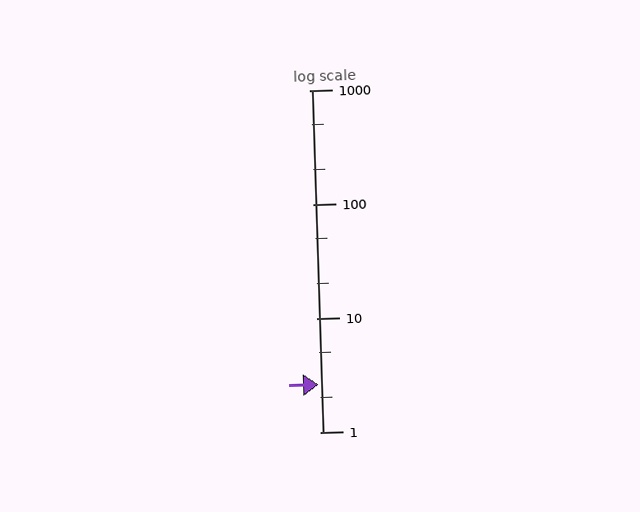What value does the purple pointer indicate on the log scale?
The pointer indicates approximately 2.6.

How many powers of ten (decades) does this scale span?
The scale spans 3 decades, from 1 to 1000.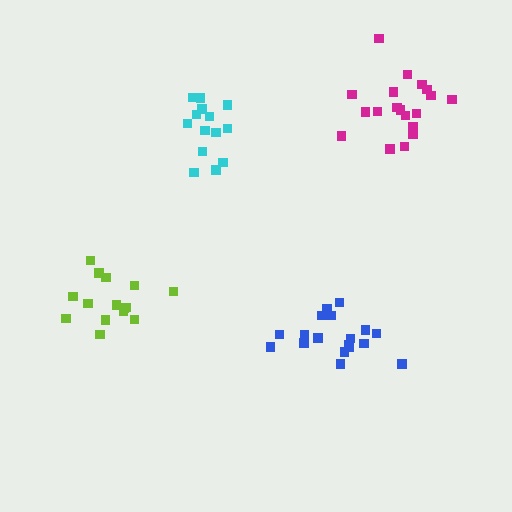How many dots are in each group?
Group 1: 18 dots, Group 2: 15 dots, Group 3: 14 dots, Group 4: 19 dots (66 total).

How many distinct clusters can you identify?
There are 4 distinct clusters.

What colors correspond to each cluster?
The clusters are colored: blue, lime, cyan, magenta.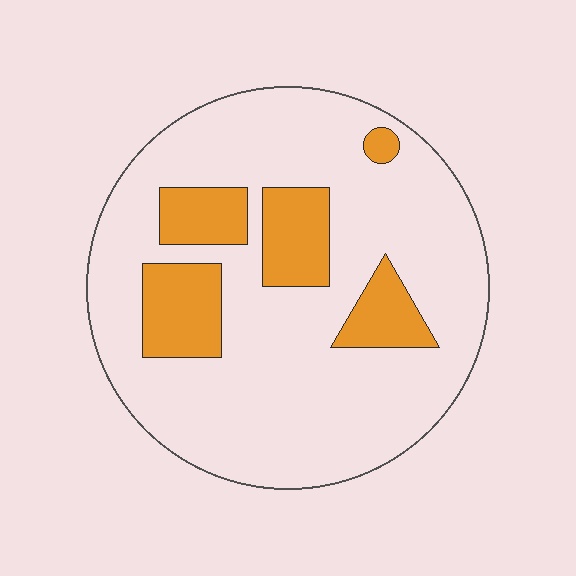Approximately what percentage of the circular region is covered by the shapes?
Approximately 20%.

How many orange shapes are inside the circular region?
5.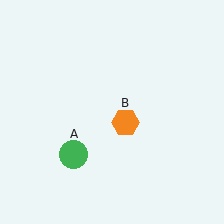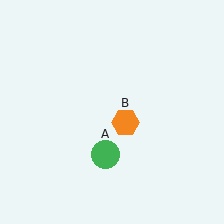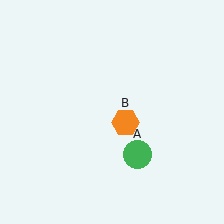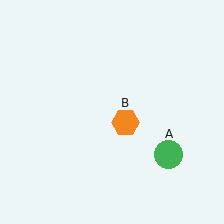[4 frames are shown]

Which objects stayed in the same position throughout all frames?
Orange hexagon (object B) remained stationary.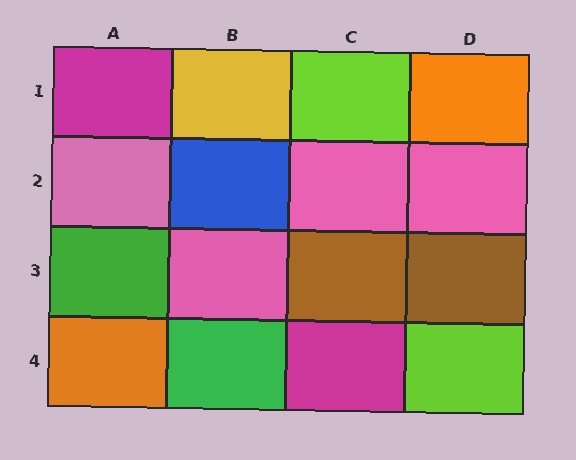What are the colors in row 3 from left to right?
Green, pink, brown, brown.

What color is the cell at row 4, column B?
Green.